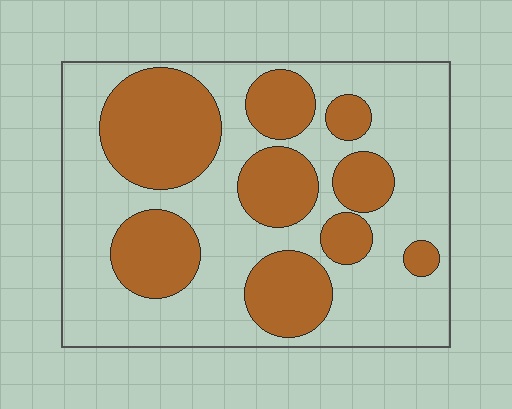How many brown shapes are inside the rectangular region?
9.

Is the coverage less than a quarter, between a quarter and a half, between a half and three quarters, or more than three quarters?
Between a quarter and a half.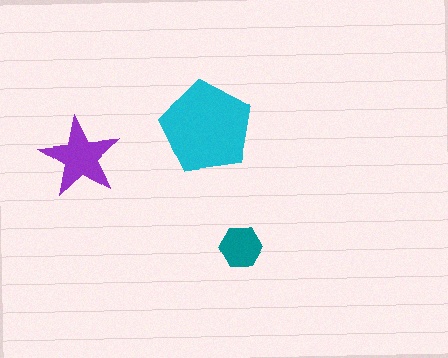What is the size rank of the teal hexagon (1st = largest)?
3rd.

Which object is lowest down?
The teal hexagon is bottommost.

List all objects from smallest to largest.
The teal hexagon, the purple star, the cyan pentagon.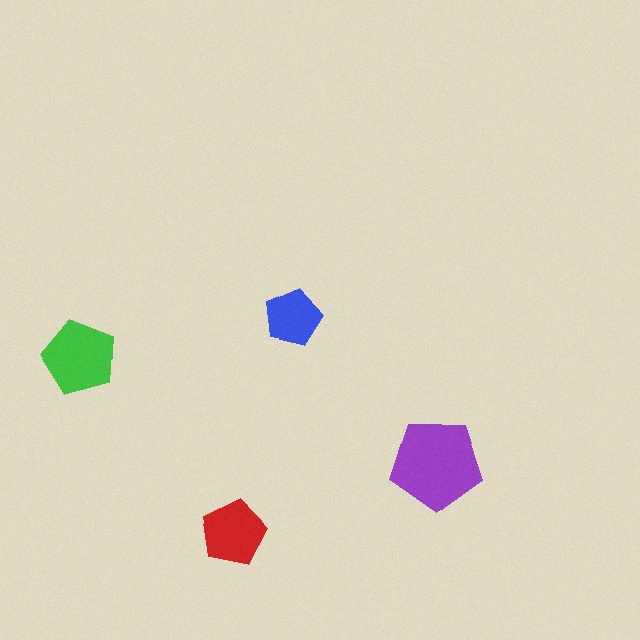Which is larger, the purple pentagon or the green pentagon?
The purple one.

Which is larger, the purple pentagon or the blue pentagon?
The purple one.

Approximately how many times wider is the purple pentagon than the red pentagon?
About 1.5 times wider.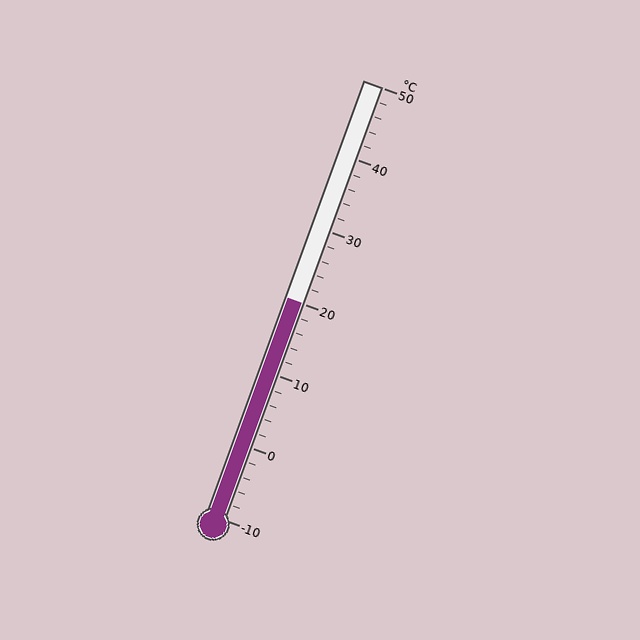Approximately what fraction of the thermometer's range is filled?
The thermometer is filled to approximately 50% of its range.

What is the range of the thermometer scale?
The thermometer scale ranges from -10°C to 50°C.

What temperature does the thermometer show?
The thermometer shows approximately 20°C.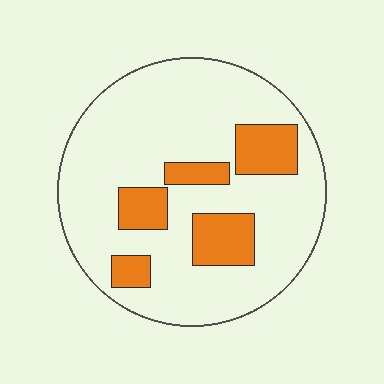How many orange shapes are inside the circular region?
5.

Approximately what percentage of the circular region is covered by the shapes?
Approximately 20%.